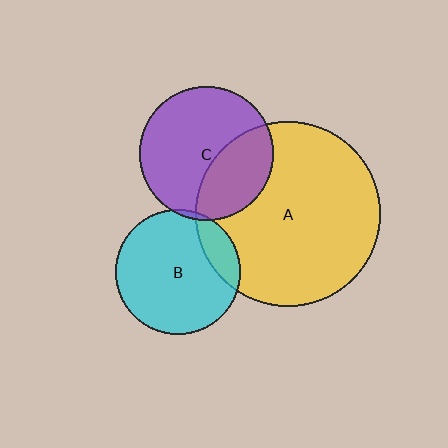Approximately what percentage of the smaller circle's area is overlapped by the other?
Approximately 15%.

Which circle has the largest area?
Circle A (yellow).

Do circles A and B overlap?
Yes.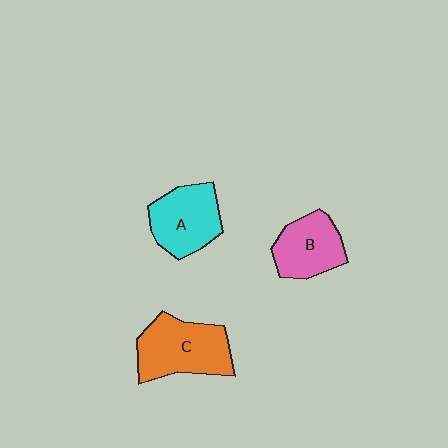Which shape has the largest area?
Shape C (orange).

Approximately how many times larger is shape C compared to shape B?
Approximately 1.3 times.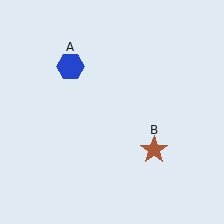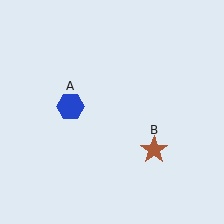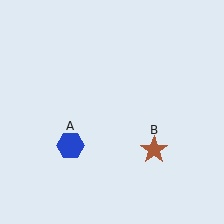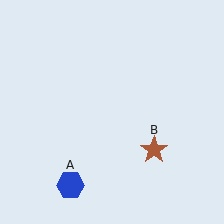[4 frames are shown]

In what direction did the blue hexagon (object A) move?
The blue hexagon (object A) moved down.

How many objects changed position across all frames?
1 object changed position: blue hexagon (object A).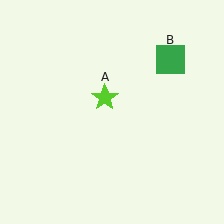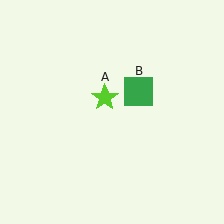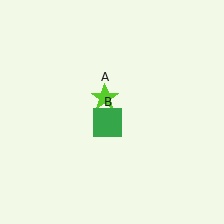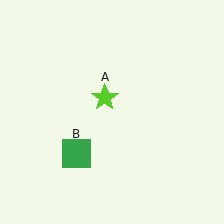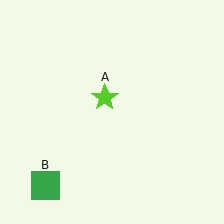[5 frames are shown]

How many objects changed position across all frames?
1 object changed position: green square (object B).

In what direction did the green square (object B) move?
The green square (object B) moved down and to the left.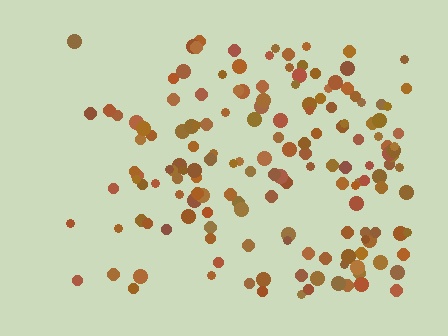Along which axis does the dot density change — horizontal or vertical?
Horizontal.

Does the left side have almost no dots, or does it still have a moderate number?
Still a moderate number, just noticeably fewer than the right.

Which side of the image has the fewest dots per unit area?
The left.